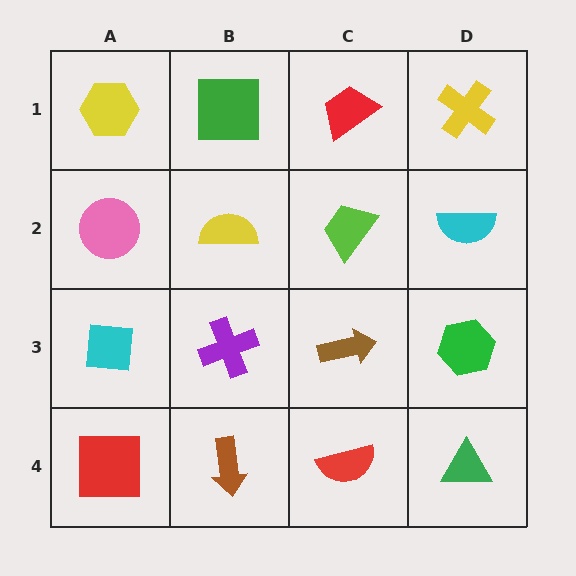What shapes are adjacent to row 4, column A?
A cyan square (row 3, column A), a brown arrow (row 4, column B).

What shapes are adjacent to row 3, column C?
A lime trapezoid (row 2, column C), a red semicircle (row 4, column C), a purple cross (row 3, column B), a green hexagon (row 3, column D).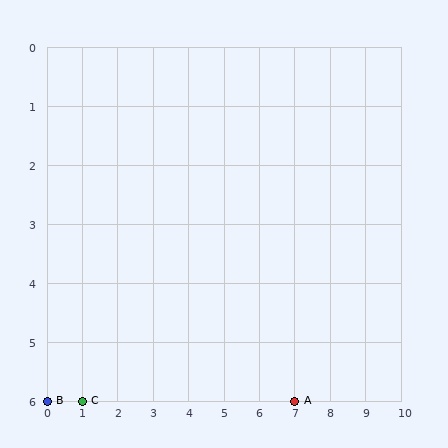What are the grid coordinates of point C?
Point C is at grid coordinates (1, 6).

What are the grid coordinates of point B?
Point B is at grid coordinates (0, 6).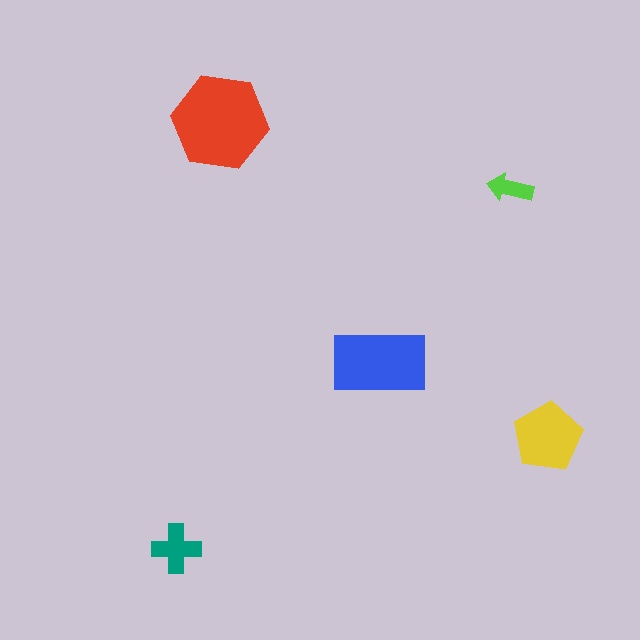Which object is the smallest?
The lime arrow.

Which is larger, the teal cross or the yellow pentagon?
The yellow pentagon.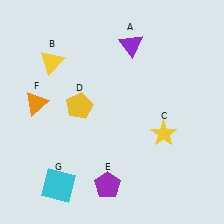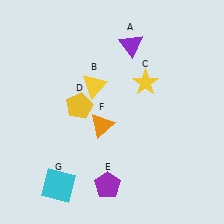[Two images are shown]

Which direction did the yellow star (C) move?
The yellow star (C) moved up.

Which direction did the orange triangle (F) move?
The orange triangle (F) moved right.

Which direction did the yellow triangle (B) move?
The yellow triangle (B) moved right.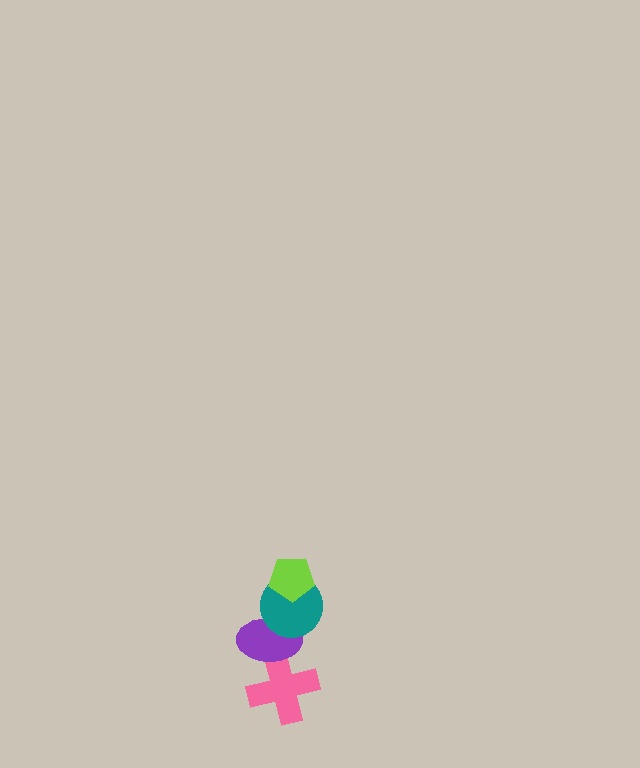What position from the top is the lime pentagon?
The lime pentagon is 1st from the top.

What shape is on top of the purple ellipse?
The teal circle is on top of the purple ellipse.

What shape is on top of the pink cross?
The purple ellipse is on top of the pink cross.